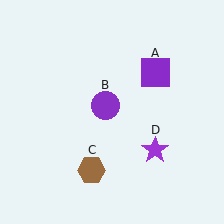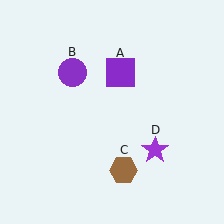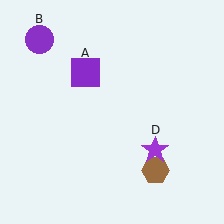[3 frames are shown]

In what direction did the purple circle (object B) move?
The purple circle (object B) moved up and to the left.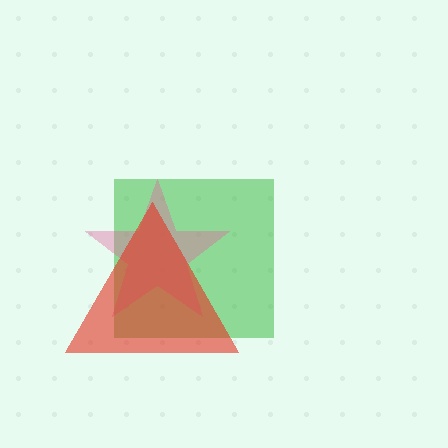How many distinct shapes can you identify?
There are 3 distinct shapes: a green square, a pink star, a red triangle.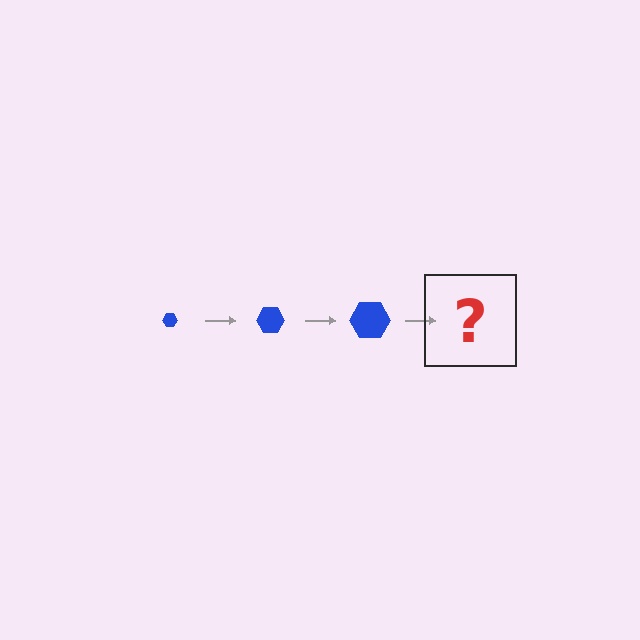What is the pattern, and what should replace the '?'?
The pattern is that the hexagon gets progressively larger each step. The '?' should be a blue hexagon, larger than the previous one.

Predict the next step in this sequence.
The next step is a blue hexagon, larger than the previous one.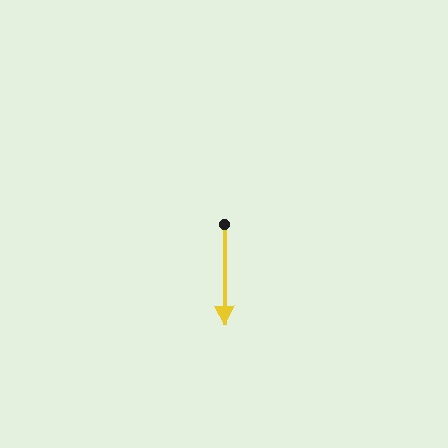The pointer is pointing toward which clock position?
Roughly 6 o'clock.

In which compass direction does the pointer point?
South.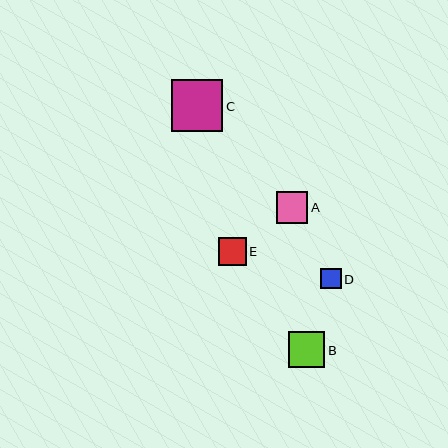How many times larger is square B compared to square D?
Square B is approximately 1.8 times the size of square D.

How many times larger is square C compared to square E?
Square C is approximately 1.9 times the size of square E.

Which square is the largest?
Square C is the largest with a size of approximately 52 pixels.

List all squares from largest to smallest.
From largest to smallest: C, B, A, E, D.